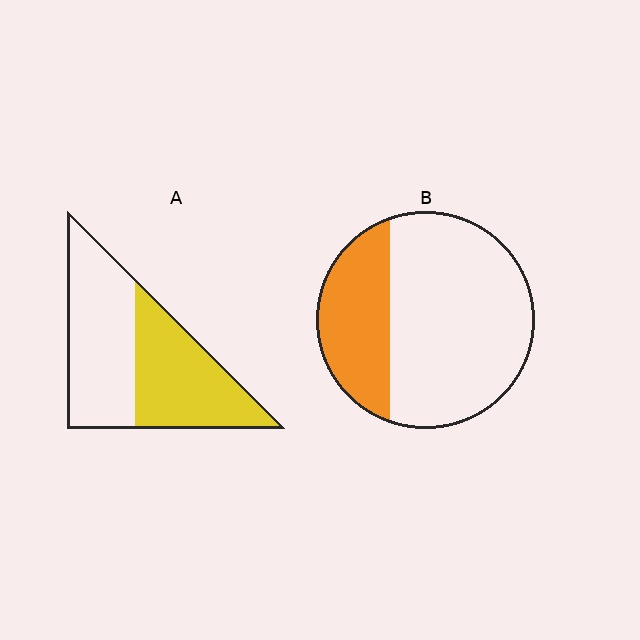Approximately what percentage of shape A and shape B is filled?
A is approximately 45% and B is approximately 30%.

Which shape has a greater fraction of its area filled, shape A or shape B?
Shape A.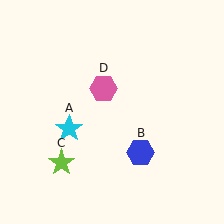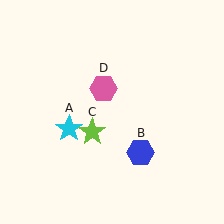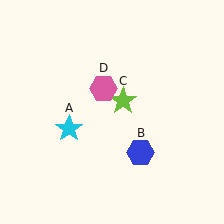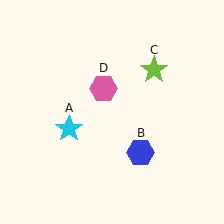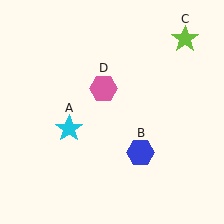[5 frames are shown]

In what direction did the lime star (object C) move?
The lime star (object C) moved up and to the right.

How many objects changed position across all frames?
1 object changed position: lime star (object C).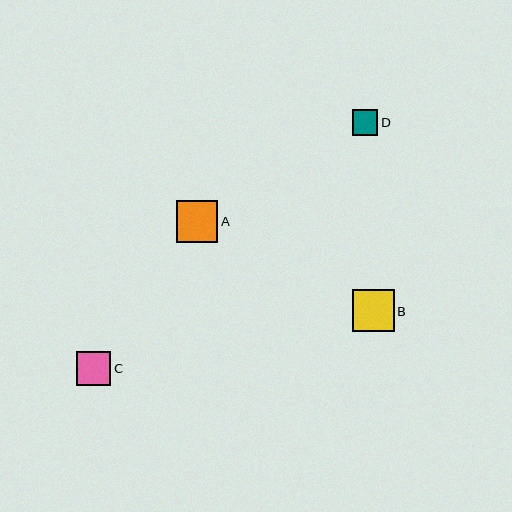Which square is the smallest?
Square D is the smallest with a size of approximately 26 pixels.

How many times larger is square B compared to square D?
Square B is approximately 1.6 times the size of square D.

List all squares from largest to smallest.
From largest to smallest: B, A, C, D.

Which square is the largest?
Square B is the largest with a size of approximately 42 pixels.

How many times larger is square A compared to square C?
Square A is approximately 1.2 times the size of square C.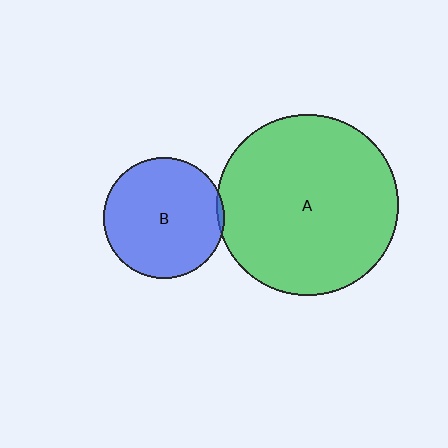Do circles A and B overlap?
Yes.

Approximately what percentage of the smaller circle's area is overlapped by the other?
Approximately 5%.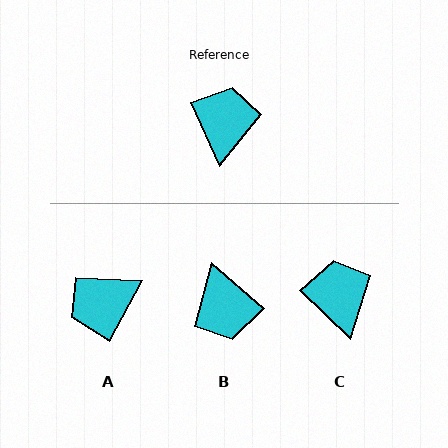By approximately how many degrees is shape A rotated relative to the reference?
Approximately 127 degrees counter-clockwise.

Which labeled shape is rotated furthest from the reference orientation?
B, about 156 degrees away.